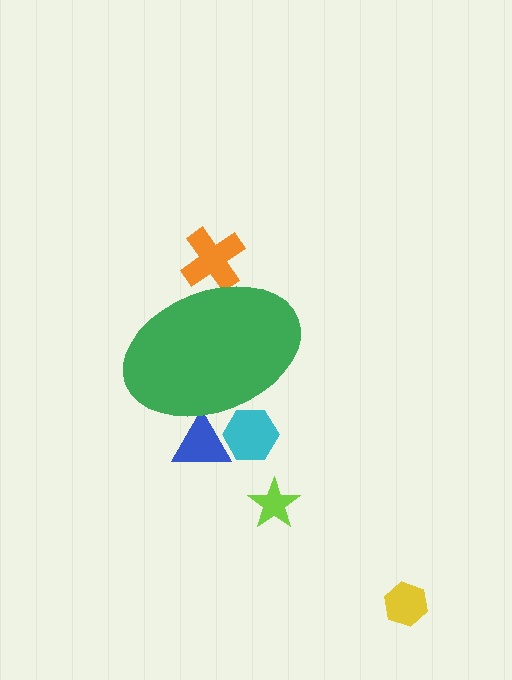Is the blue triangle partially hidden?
Yes, the blue triangle is partially hidden behind the green ellipse.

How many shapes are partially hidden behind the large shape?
3 shapes are partially hidden.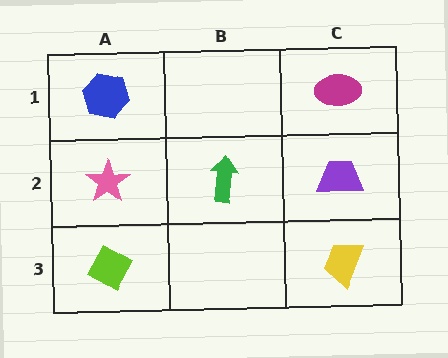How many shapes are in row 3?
2 shapes.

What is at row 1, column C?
A magenta ellipse.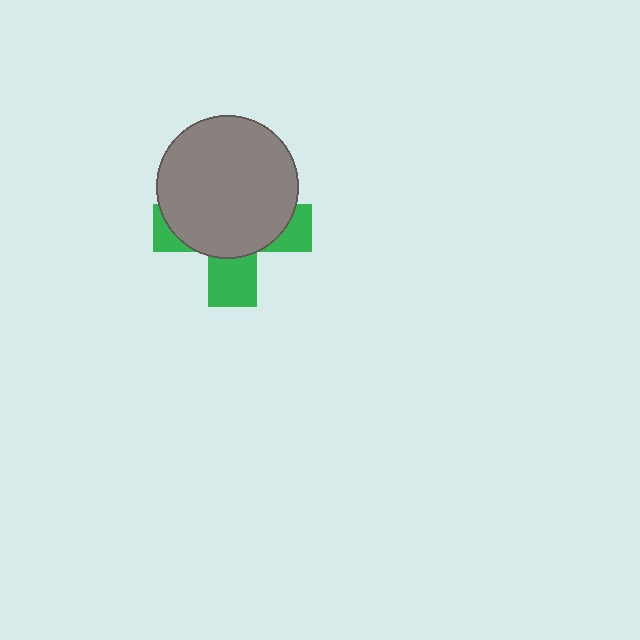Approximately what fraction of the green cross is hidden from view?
Roughly 64% of the green cross is hidden behind the gray circle.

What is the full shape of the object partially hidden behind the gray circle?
The partially hidden object is a green cross.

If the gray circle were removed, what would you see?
You would see the complete green cross.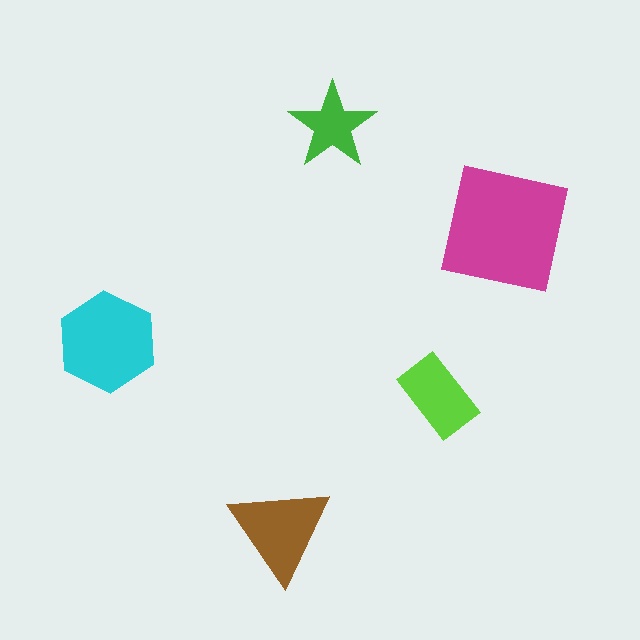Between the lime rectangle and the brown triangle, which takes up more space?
The brown triangle.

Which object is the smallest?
The green star.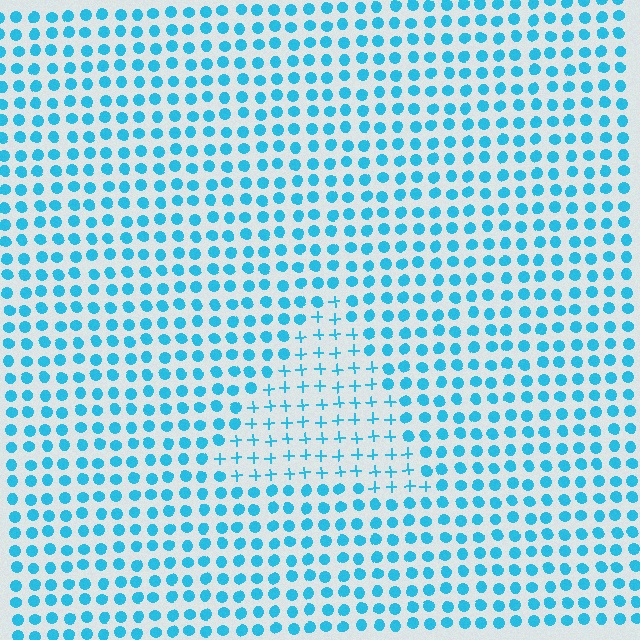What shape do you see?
I see a triangle.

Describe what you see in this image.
The image is filled with small cyan elements arranged in a uniform grid. A triangle-shaped region contains plus signs, while the surrounding area contains circles. The boundary is defined purely by the change in element shape.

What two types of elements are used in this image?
The image uses plus signs inside the triangle region and circles outside it.